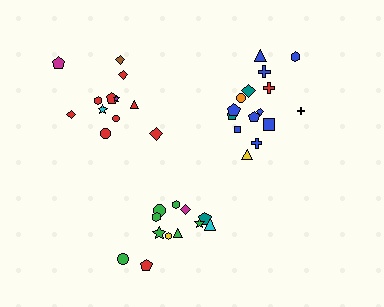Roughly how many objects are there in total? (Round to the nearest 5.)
Roughly 40 objects in total.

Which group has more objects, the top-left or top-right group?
The top-right group.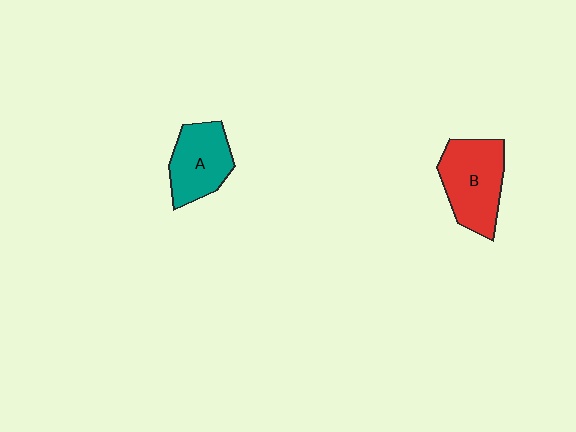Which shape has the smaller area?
Shape A (teal).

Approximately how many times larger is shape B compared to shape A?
Approximately 1.2 times.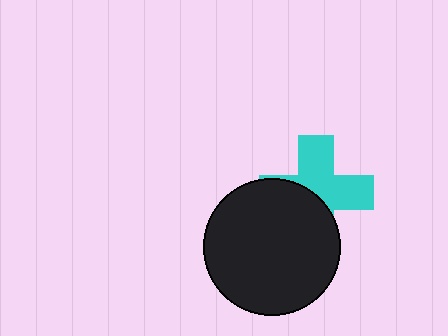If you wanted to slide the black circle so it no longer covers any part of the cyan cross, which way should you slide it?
Slide it toward the lower-left — that is the most direct way to separate the two shapes.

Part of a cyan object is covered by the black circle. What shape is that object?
It is a cross.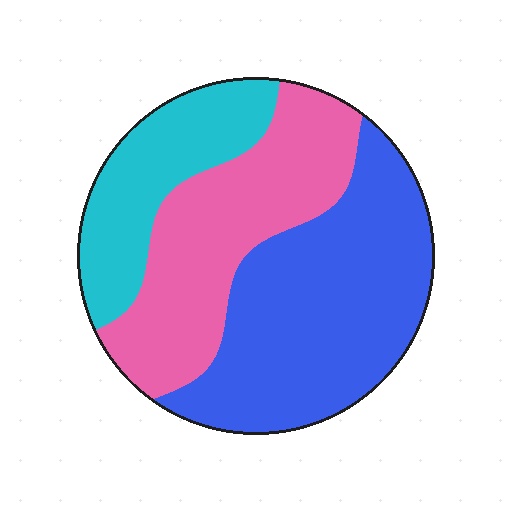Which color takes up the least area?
Cyan, at roughly 20%.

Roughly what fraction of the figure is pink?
Pink takes up about one third (1/3) of the figure.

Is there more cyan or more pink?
Pink.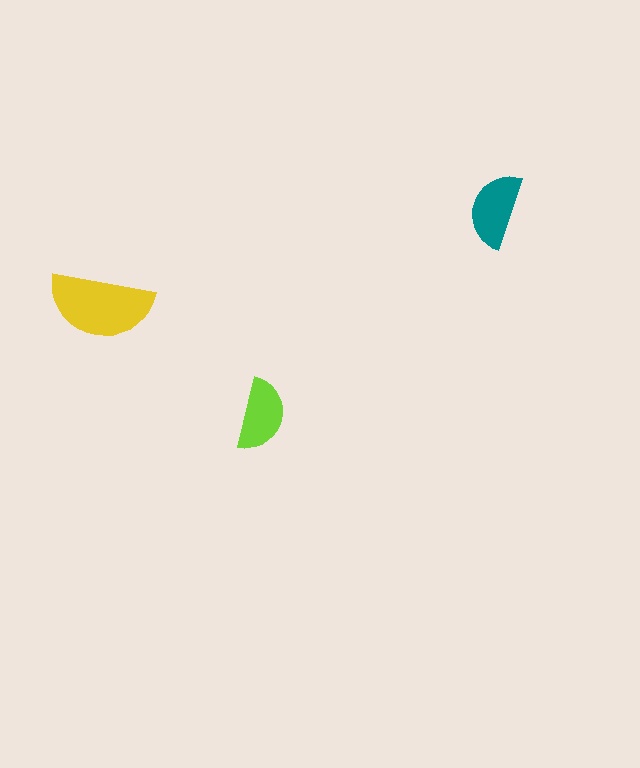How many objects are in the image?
There are 3 objects in the image.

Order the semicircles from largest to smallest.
the yellow one, the teal one, the lime one.